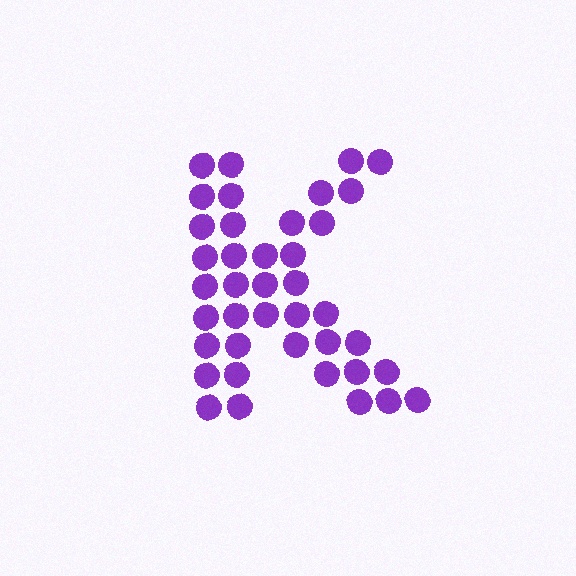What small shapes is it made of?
It is made of small circles.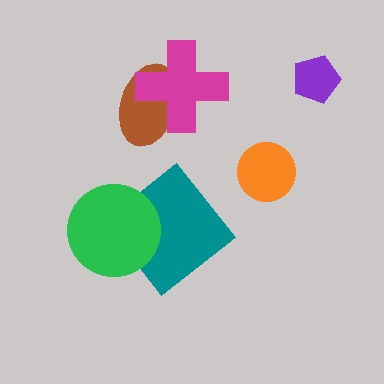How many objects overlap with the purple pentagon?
0 objects overlap with the purple pentagon.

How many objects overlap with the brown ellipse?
1 object overlaps with the brown ellipse.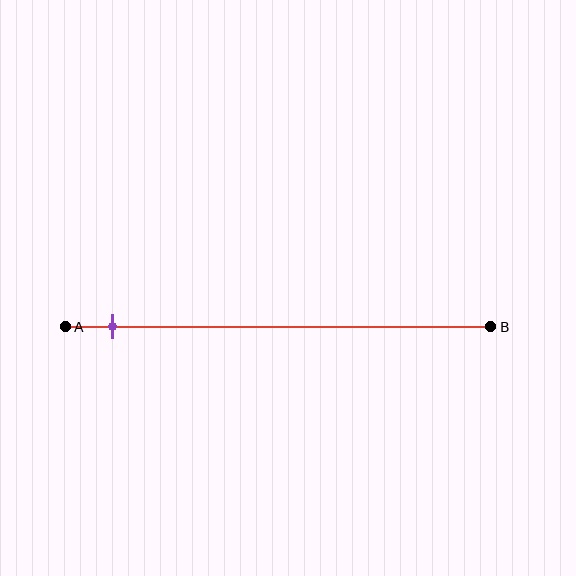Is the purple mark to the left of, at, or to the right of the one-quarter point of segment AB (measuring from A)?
The purple mark is to the left of the one-quarter point of segment AB.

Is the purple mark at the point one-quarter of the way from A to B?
No, the mark is at about 10% from A, not at the 25% one-quarter point.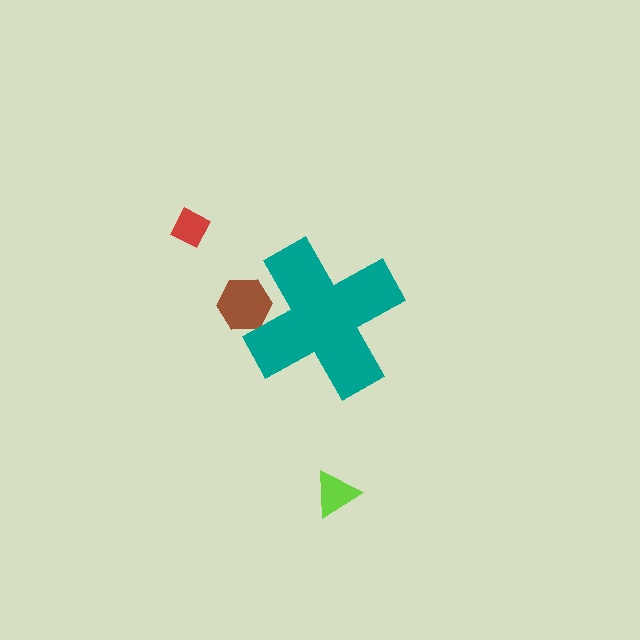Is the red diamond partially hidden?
No, the red diamond is fully visible.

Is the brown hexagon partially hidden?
Yes, the brown hexagon is partially hidden behind the teal cross.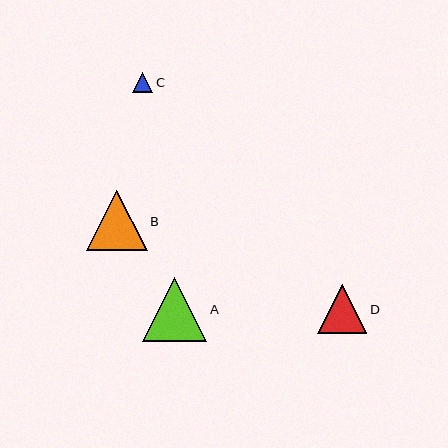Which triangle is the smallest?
Triangle C is the smallest with a size of approximately 20 pixels.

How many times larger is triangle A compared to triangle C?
Triangle A is approximately 3.1 times the size of triangle C.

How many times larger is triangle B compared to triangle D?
Triangle B is approximately 1.2 times the size of triangle D.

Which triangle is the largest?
Triangle A is the largest with a size of approximately 64 pixels.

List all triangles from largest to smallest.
From largest to smallest: A, B, D, C.